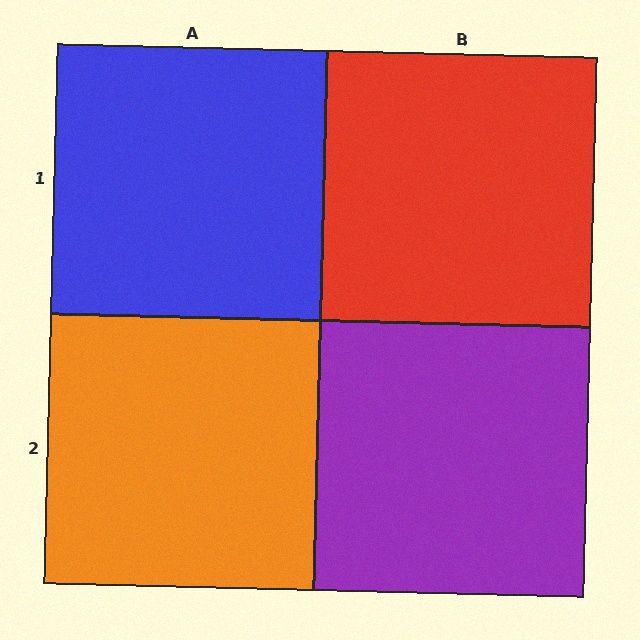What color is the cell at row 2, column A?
Orange.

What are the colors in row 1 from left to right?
Blue, red.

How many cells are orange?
1 cell is orange.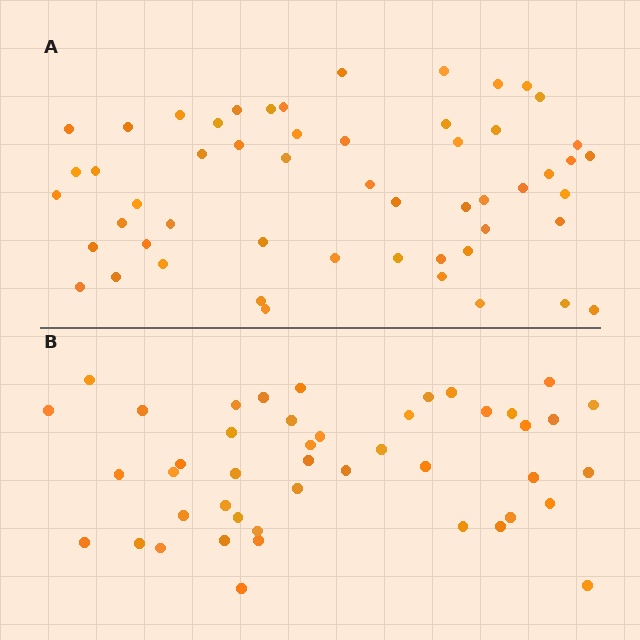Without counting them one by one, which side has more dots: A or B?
Region A (the top region) has more dots.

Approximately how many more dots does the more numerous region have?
Region A has roughly 8 or so more dots than region B.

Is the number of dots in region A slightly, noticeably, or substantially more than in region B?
Region A has only slightly more — the two regions are fairly close. The ratio is roughly 1.2 to 1.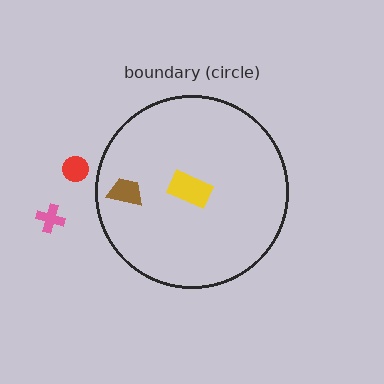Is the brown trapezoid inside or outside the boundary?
Inside.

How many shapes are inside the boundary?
2 inside, 2 outside.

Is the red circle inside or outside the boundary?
Outside.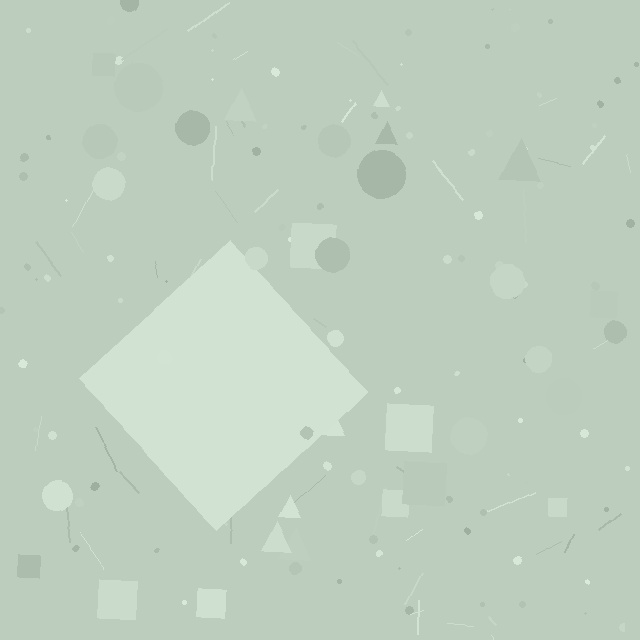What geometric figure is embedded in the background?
A diamond is embedded in the background.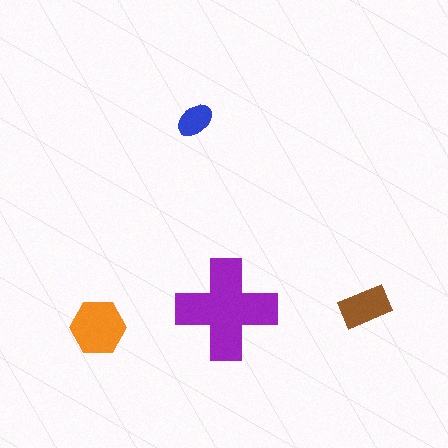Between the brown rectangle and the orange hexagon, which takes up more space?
The orange hexagon.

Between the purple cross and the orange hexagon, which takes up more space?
The purple cross.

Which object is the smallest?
The blue ellipse.